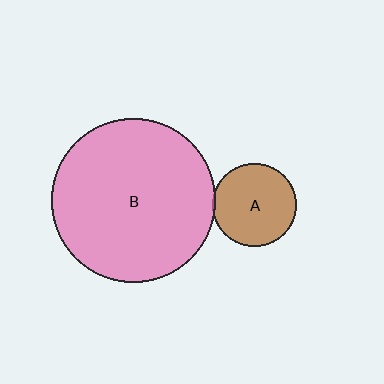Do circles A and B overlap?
Yes.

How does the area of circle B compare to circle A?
Approximately 3.8 times.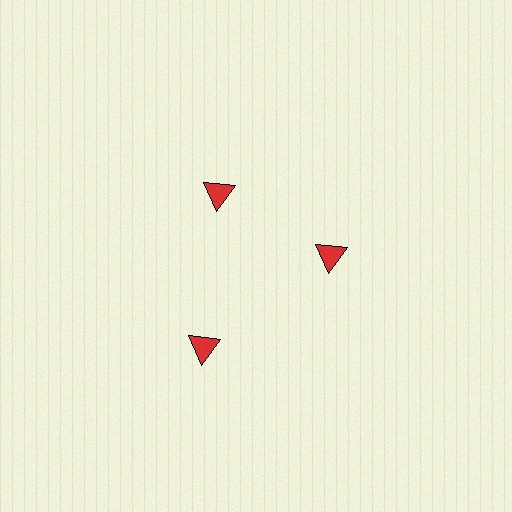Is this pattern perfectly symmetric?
No. The 3 red triangles are arranged in a ring, but one element near the 7 o'clock position is pushed outward from the center, breaking the 3-fold rotational symmetry.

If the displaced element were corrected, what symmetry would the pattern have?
It would have 3-fold rotational symmetry — the pattern would map onto itself every 120 degrees.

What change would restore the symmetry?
The symmetry would be restored by moving it inward, back onto the ring so that all 3 triangles sit at equal angles and equal distance from the center.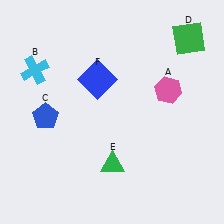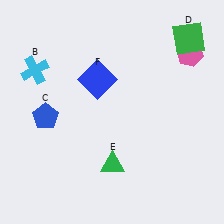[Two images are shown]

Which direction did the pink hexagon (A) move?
The pink hexagon (A) moved up.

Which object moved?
The pink hexagon (A) moved up.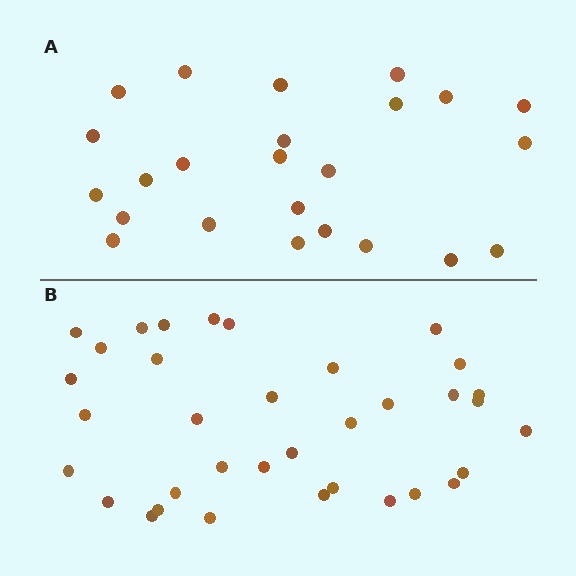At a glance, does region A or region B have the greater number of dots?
Region B (the bottom region) has more dots.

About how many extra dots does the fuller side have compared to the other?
Region B has roughly 12 or so more dots than region A.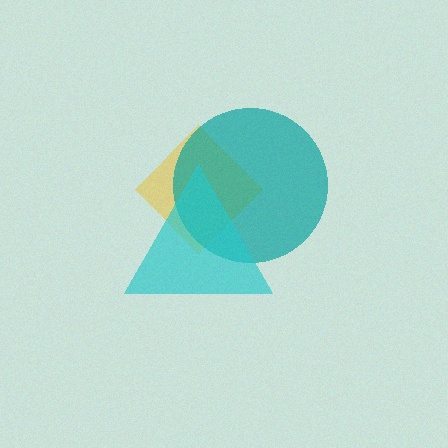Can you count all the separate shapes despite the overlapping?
Yes, there are 3 separate shapes.